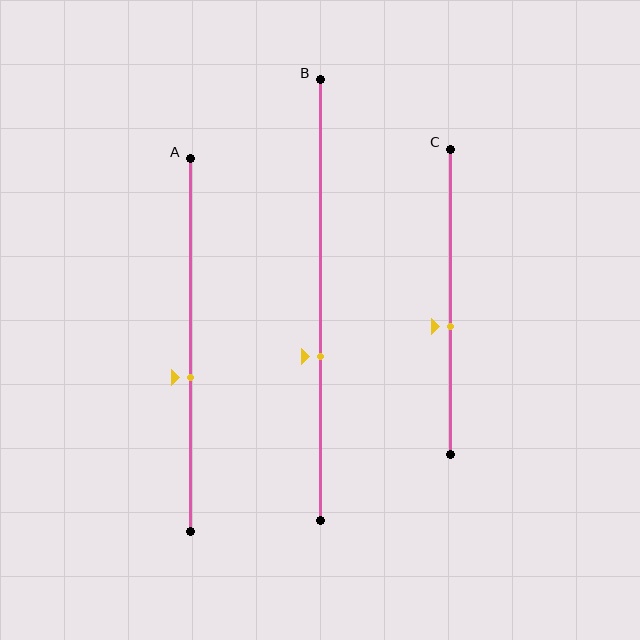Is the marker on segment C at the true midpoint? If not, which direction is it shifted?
No, the marker on segment C is shifted downward by about 8% of the segment length.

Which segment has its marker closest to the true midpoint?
Segment C has its marker closest to the true midpoint.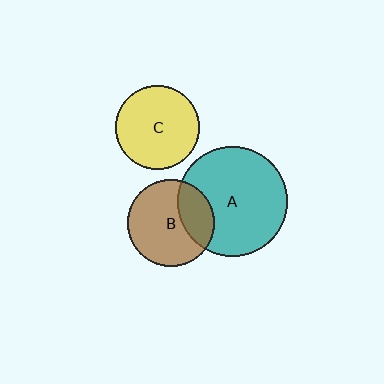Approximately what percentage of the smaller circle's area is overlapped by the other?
Approximately 30%.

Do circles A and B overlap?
Yes.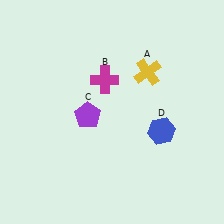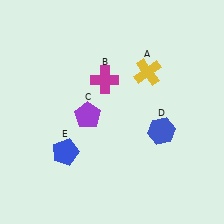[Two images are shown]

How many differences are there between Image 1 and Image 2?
There is 1 difference between the two images.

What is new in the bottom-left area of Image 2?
A blue pentagon (E) was added in the bottom-left area of Image 2.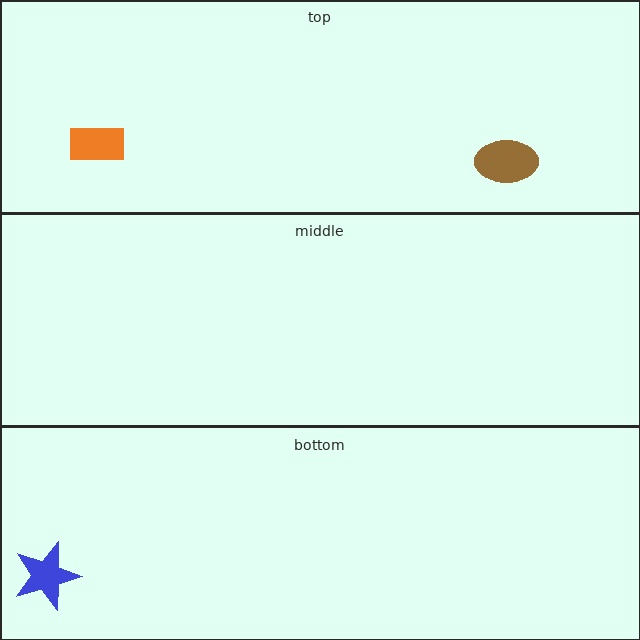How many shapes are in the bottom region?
1.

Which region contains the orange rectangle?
The top region.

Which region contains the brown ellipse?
The top region.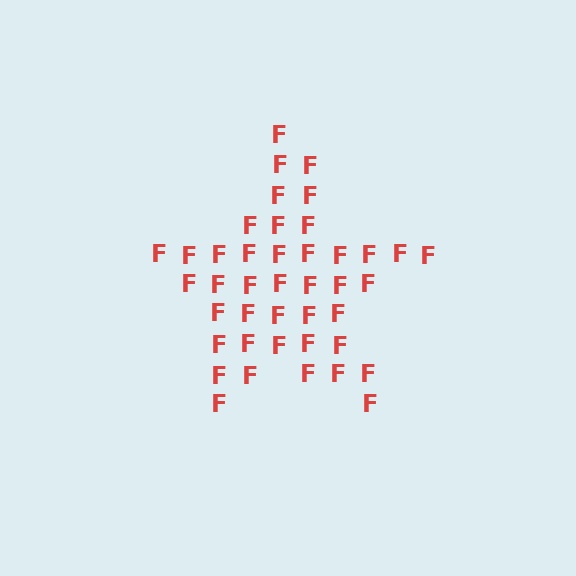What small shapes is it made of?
It is made of small letter F's.